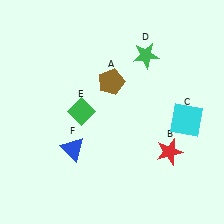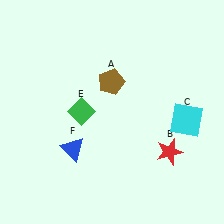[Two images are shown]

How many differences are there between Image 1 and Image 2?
There is 1 difference between the two images.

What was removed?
The green star (D) was removed in Image 2.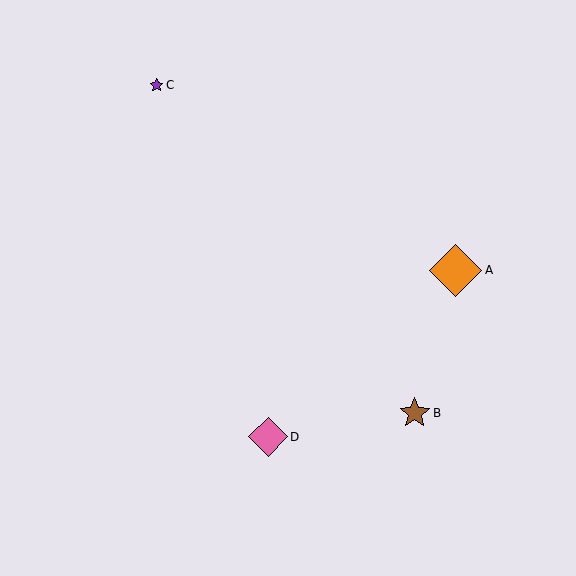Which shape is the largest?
The orange diamond (labeled A) is the largest.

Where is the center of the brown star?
The center of the brown star is at (415, 413).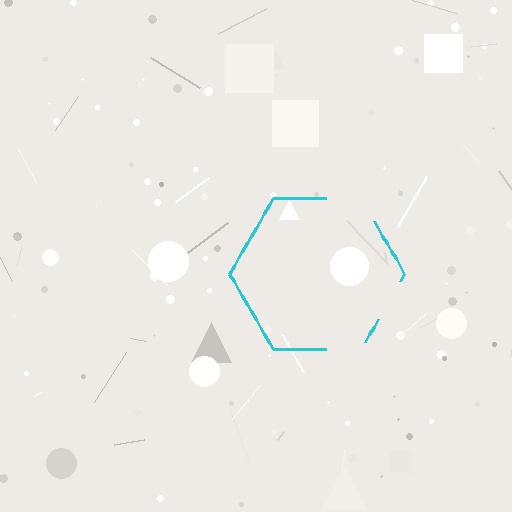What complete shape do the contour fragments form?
The contour fragments form a hexagon.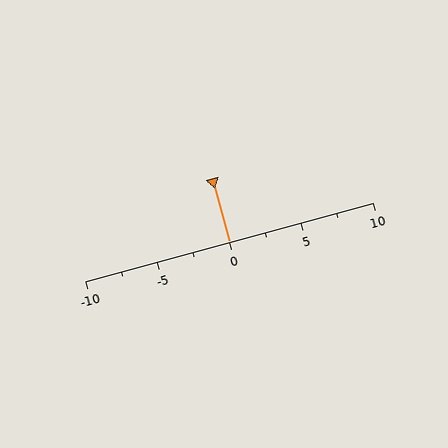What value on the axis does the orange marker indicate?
The marker indicates approximately 0.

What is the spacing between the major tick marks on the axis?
The major ticks are spaced 5 apart.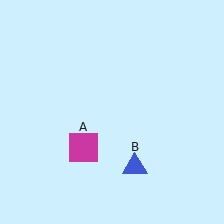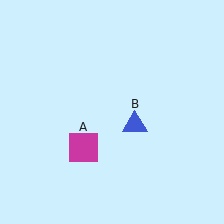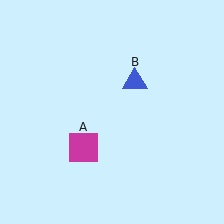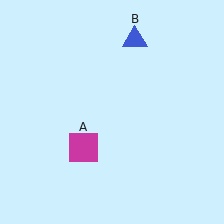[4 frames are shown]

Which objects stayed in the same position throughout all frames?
Magenta square (object A) remained stationary.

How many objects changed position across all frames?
1 object changed position: blue triangle (object B).